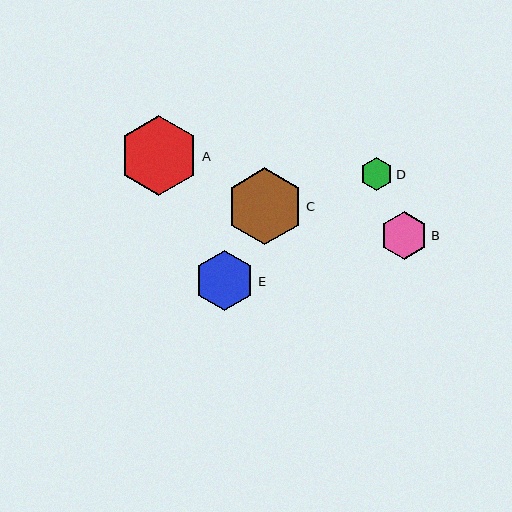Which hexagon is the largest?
Hexagon A is the largest with a size of approximately 80 pixels.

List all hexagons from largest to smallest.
From largest to smallest: A, C, E, B, D.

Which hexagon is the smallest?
Hexagon D is the smallest with a size of approximately 33 pixels.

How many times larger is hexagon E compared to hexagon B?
Hexagon E is approximately 1.3 times the size of hexagon B.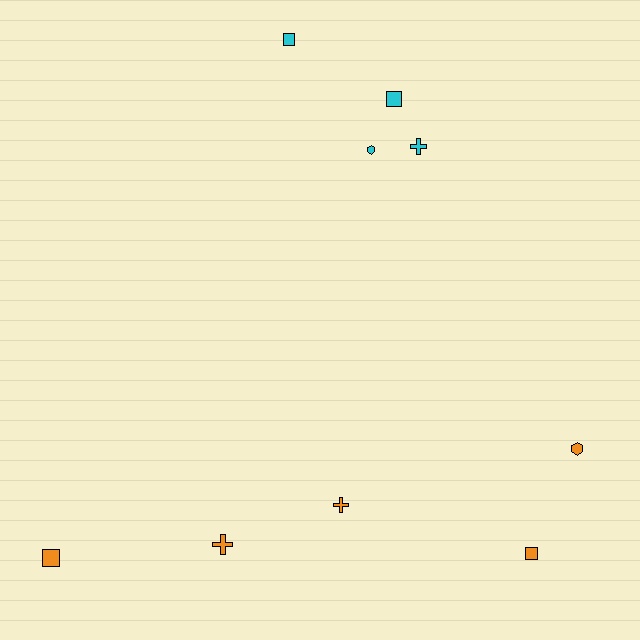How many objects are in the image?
There are 9 objects.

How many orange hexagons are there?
There is 1 orange hexagon.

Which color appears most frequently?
Orange, with 5 objects.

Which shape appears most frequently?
Square, with 4 objects.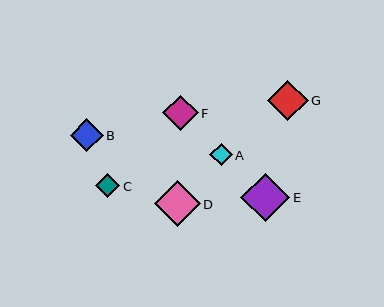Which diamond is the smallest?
Diamond A is the smallest with a size of approximately 23 pixels.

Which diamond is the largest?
Diamond E is the largest with a size of approximately 49 pixels.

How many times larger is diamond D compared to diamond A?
Diamond D is approximately 2.0 times the size of diamond A.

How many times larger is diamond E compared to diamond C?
Diamond E is approximately 2.0 times the size of diamond C.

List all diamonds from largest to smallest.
From largest to smallest: E, D, G, F, B, C, A.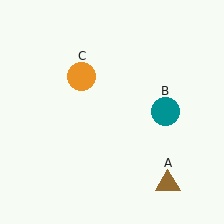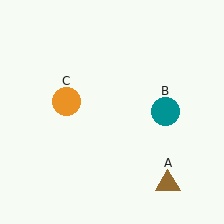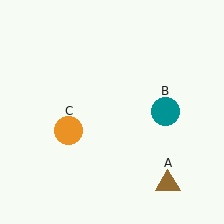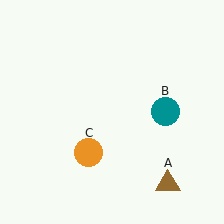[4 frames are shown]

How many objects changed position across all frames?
1 object changed position: orange circle (object C).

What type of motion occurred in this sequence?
The orange circle (object C) rotated counterclockwise around the center of the scene.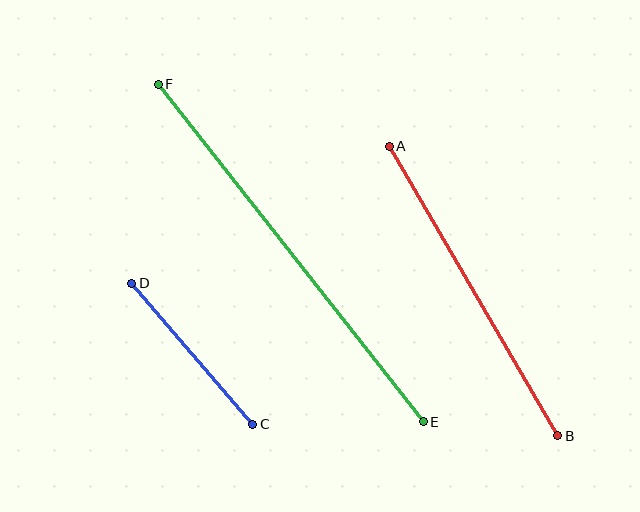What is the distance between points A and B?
The distance is approximately 335 pixels.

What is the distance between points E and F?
The distance is approximately 429 pixels.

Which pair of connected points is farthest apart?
Points E and F are farthest apart.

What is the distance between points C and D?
The distance is approximately 186 pixels.